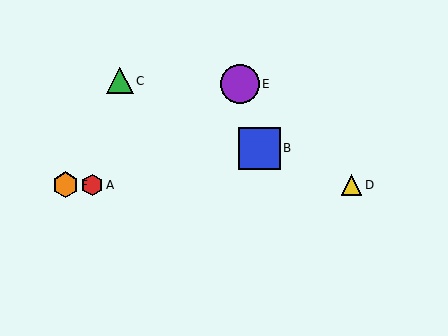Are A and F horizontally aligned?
Yes, both are at y≈185.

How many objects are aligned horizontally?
3 objects (A, D, F) are aligned horizontally.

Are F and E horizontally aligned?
No, F is at y≈185 and E is at y≈84.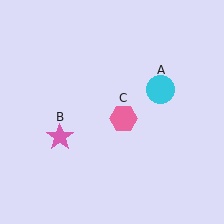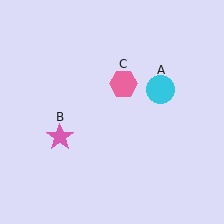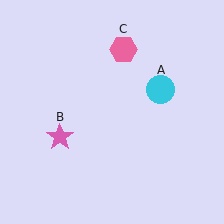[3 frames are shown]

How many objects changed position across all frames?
1 object changed position: pink hexagon (object C).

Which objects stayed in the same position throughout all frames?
Cyan circle (object A) and pink star (object B) remained stationary.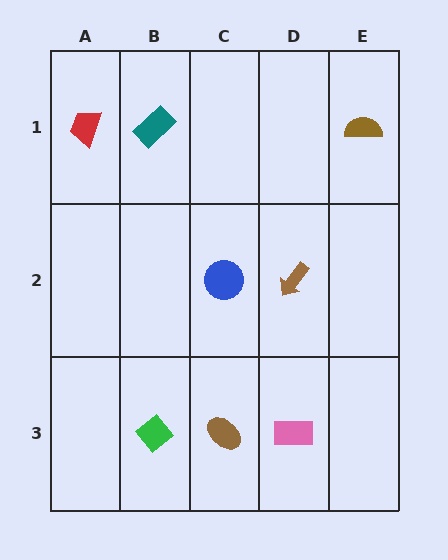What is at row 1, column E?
A brown semicircle.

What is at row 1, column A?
A red trapezoid.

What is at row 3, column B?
A green diamond.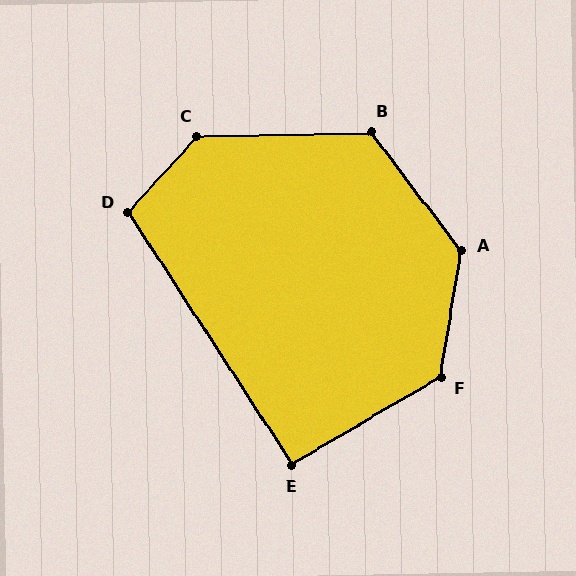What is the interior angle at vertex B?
Approximately 126 degrees (obtuse).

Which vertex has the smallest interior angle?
E, at approximately 93 degrees.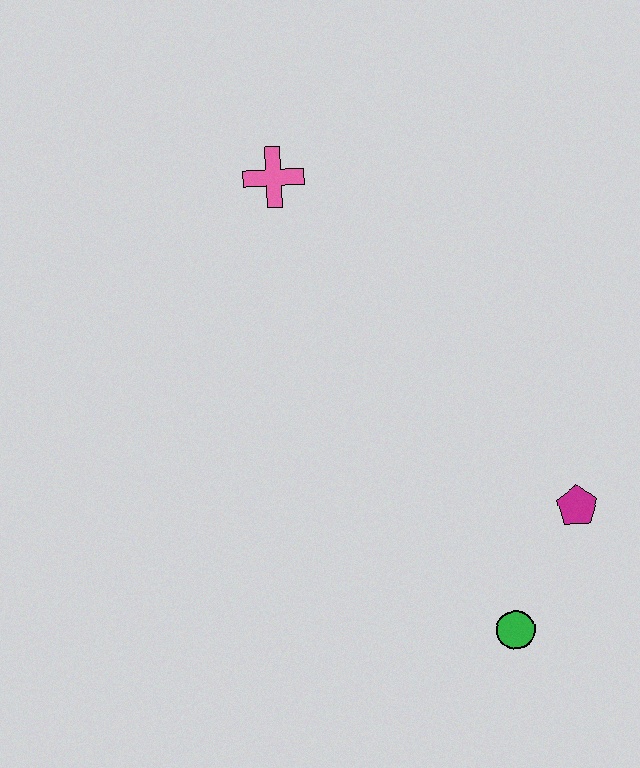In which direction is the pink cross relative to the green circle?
The pink cross is above the green circle.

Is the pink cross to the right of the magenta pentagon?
No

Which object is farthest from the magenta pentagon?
The pink cross is farthest from the magenta pentagon.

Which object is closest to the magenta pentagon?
The green circle is closest to the magenta pentagon.